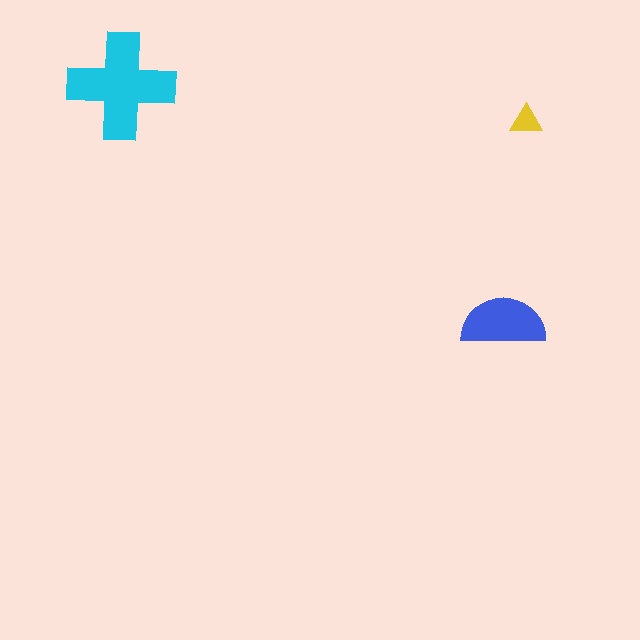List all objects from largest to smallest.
The cyan cross, the blue semicircle, the yellow triangle.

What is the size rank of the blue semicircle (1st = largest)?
2nd.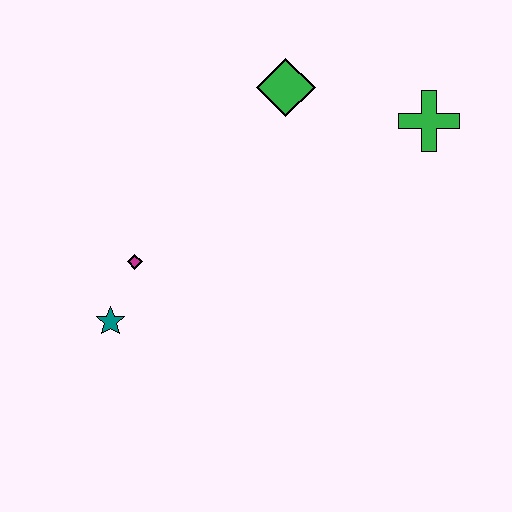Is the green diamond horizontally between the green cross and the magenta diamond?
Yes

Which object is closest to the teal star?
The magenta diamond is closest to the teal star.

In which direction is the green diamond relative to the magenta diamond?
The green diamond is above the magenta diamond.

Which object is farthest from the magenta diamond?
The green cross is farthest from the magenta diamond.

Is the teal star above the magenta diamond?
No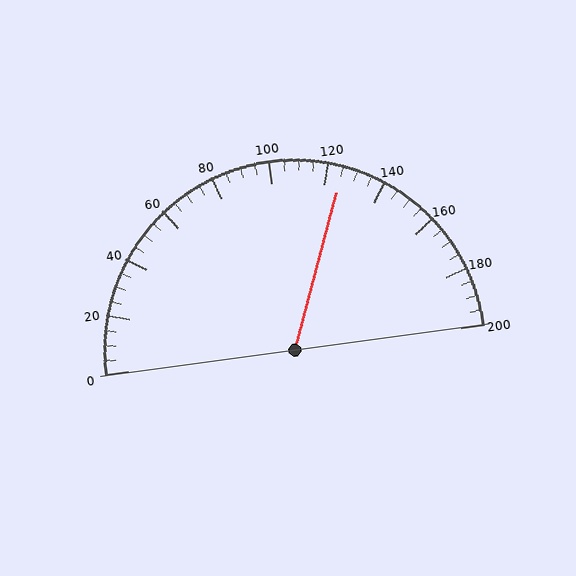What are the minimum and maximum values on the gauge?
The gauge ranges from 0 to 200.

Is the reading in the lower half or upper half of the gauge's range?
The reading is in the upper half of the range (0 to 200).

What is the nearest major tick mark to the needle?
The nearest major tick mark is 120.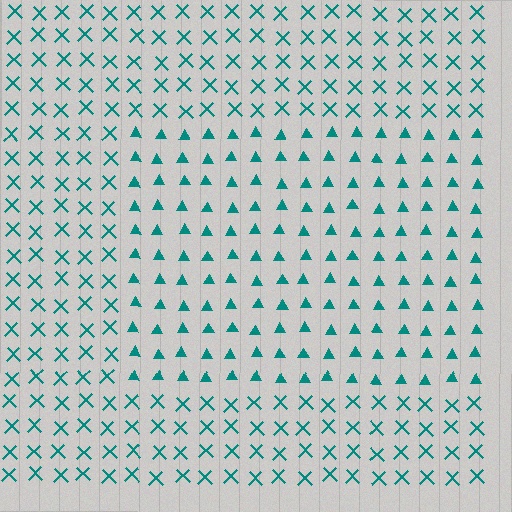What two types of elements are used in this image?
The image uses triangles inside the rectangle region and X marks outside it.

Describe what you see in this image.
The image is filled with small teal elements arranged in a uniform grid. A rectangle-shaped region contains triangles, while the surrounding area contains X marks. The boundary is defined purely by the change in element shape.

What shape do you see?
I see a rectangle.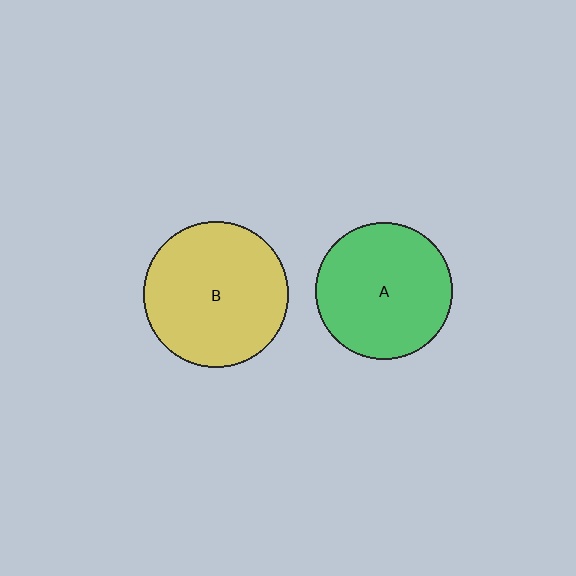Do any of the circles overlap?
No, none of the circles overlap.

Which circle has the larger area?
Circle B (yellow).